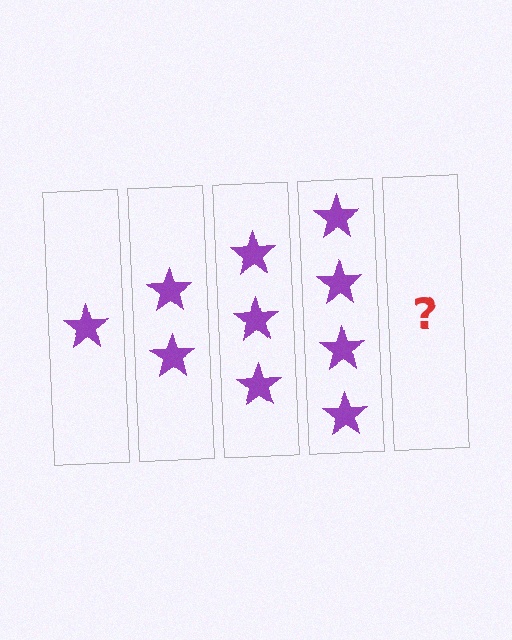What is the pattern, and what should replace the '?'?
The pattern is that each step adds one more star. The '?' should be 5 stars.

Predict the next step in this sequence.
The next step is 5 stars.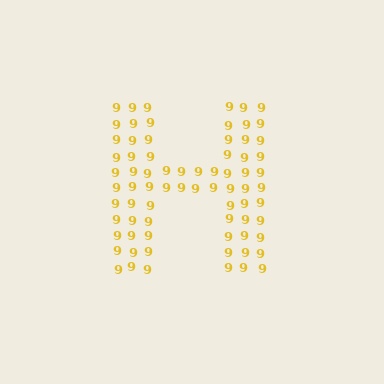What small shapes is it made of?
It is made of small digit 9's.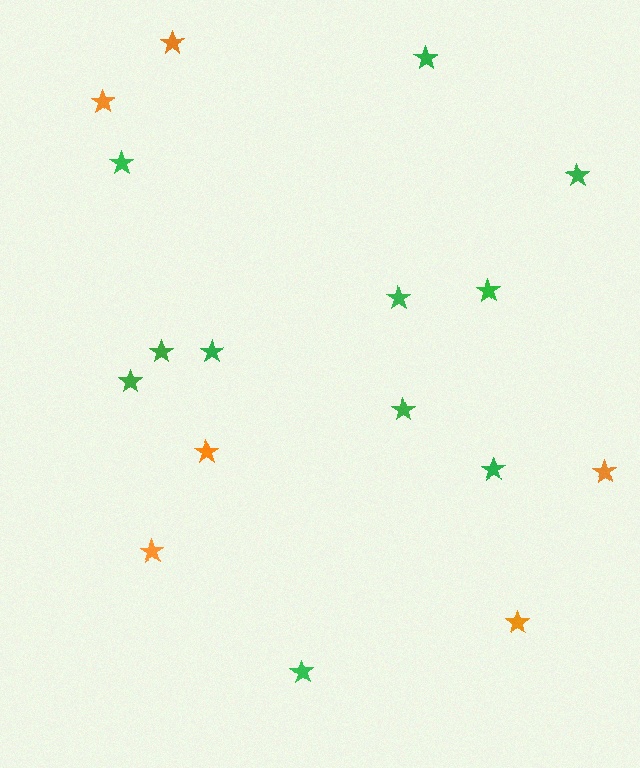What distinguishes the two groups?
There are 2 groups: one group of orange stars (6) and one group of green stars (11).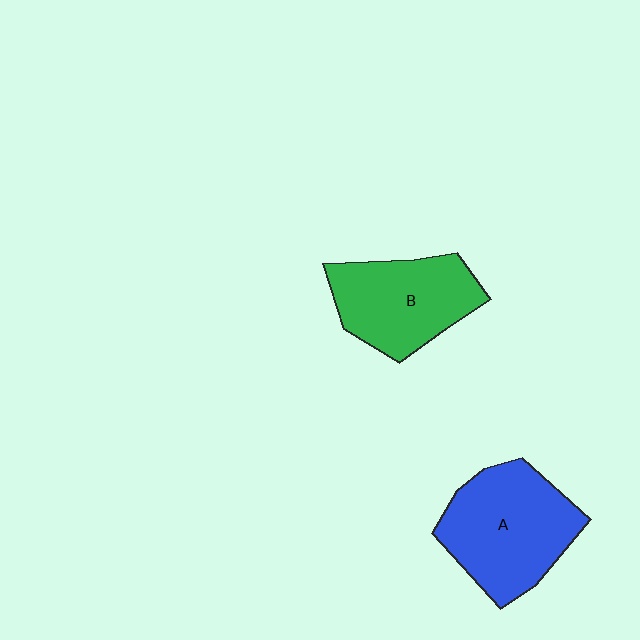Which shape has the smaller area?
Shape B (green).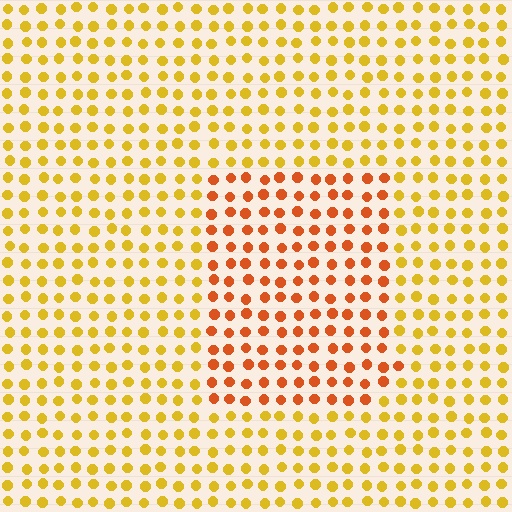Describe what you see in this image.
The image is filled with small yellow elements in a uniform arrangement. A rectangle-shaped region is visible where the elements are tinted to a slightly different hue, forming a subtle color boundary.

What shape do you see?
I see a rectangle.